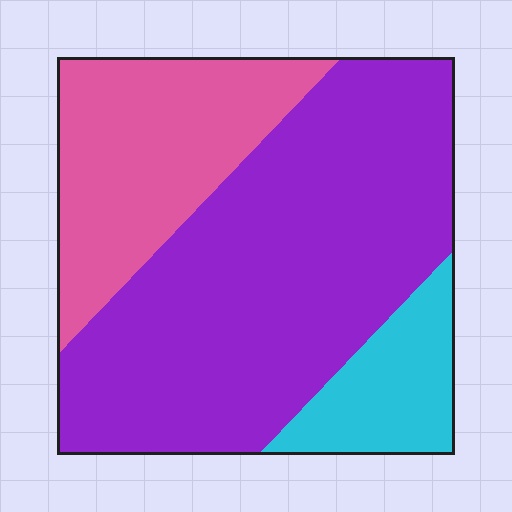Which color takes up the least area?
Cyan, at roughly 15%.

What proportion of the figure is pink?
Pink takes up about one quarter (1/4) of the figure.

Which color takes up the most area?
Purple, at roughly 60%.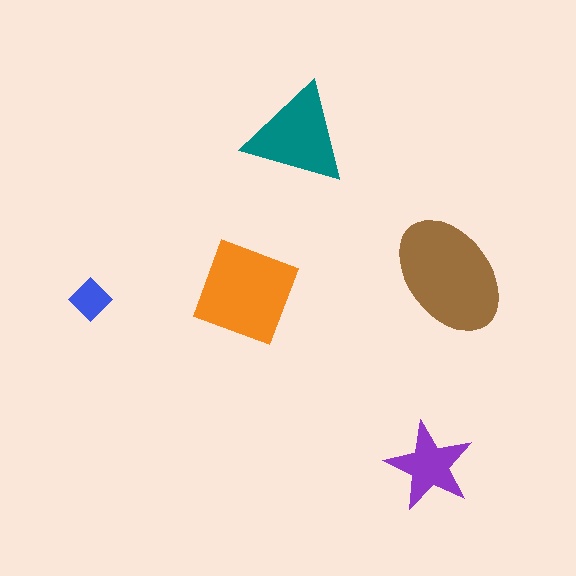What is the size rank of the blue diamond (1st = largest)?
5th.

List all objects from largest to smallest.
The brown ellipse, the orange square, the teal triangle, the purple star, the blue diamond.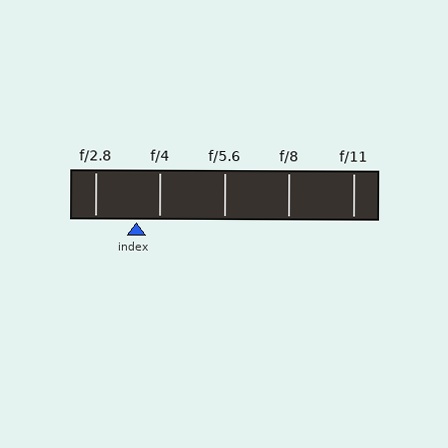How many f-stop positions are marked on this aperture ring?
There are 5 f-stop positions marked.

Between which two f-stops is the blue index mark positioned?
The index mark is between f/2.8 and f/4.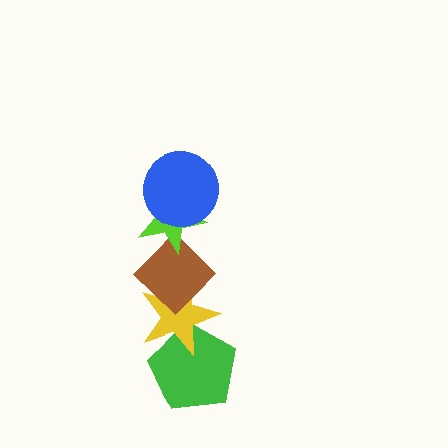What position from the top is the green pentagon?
The green pentagon is 5th from the top.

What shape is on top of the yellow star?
The brown diamond is on top of the yellow star.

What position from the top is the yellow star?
The yellow star is 4th from the top.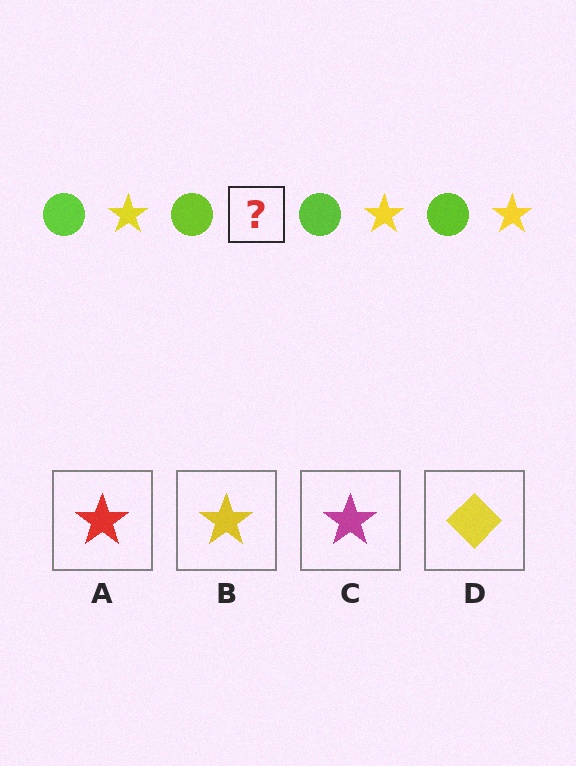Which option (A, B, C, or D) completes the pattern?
B.